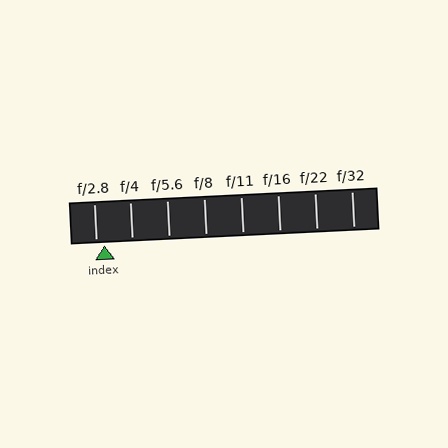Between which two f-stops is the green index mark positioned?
The index mark is between f/2.8 and f/4.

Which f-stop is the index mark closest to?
The index mark is closest to f/2.8.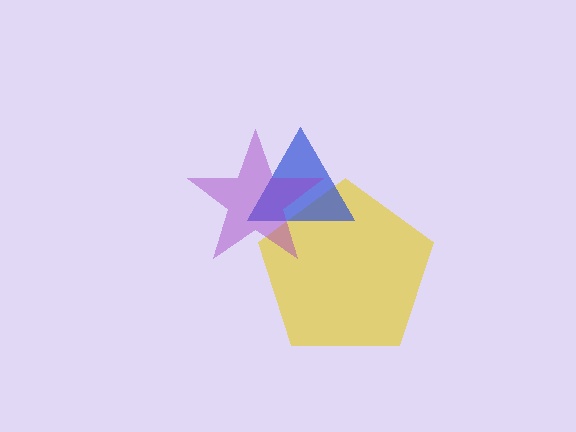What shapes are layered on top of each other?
The layered shapes are: a yellow pentagon, a blue triangle, a purple star.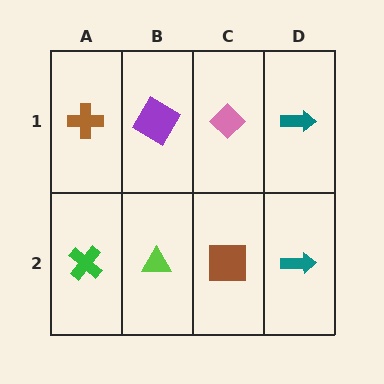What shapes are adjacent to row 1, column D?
A teal arrow (row 2, column D), a pink diamond (row 1, column C).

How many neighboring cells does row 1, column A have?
2.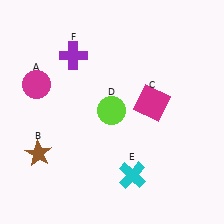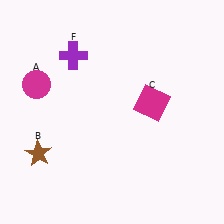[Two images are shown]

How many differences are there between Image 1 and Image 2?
There are 2 differences between the two images.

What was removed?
The lime circle (D), the cyan cross (E) were removed in Image 2.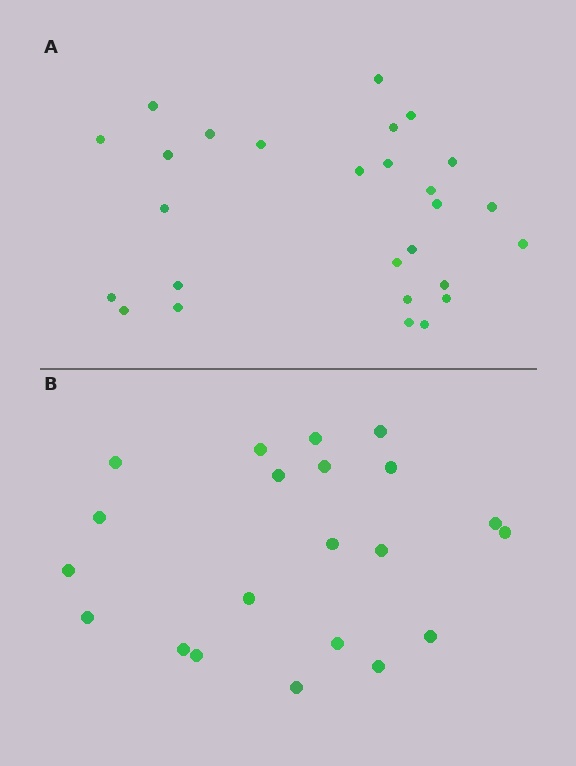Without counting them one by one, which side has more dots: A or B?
Region A (the top region) has more dots.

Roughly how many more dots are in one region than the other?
Region A has about 6 more dots than region B.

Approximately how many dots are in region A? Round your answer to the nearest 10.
About 30 dots. (The exact count is 27, which rounds to 30.)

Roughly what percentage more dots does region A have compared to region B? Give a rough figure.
About 30% more.